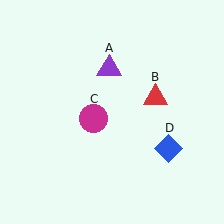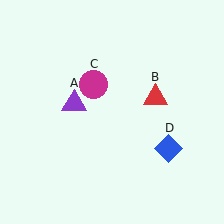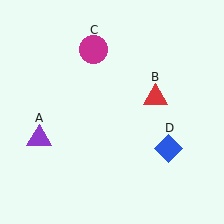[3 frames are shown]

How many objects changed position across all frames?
2 objects changed position: purple triangle (object A), magenta circle (object C).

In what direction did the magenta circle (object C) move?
The magenta circle (object C) moved up.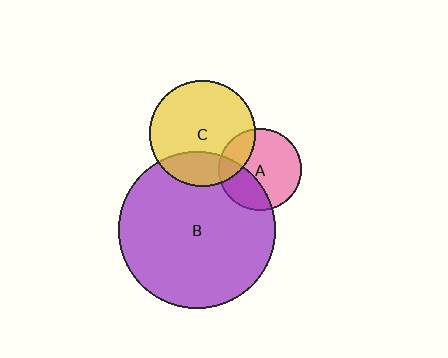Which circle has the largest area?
Circle B (purple).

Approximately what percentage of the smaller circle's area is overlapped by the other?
Approximately 25%.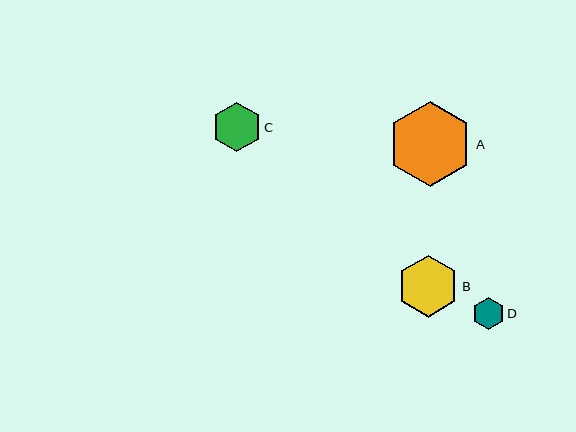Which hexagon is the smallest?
Hexagon D is the smallest with a size of approximately 32 pixels.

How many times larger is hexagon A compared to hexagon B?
Hexagon A is approximately 1.4 times the size of hexagon B.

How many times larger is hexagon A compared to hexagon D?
Hexagon A is approximately 2.7 times the size of hexagon D.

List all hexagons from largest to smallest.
From largest to smallest: A, B, C, D.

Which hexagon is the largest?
Hexagon A is the largest with a size of approximately 84 pixels.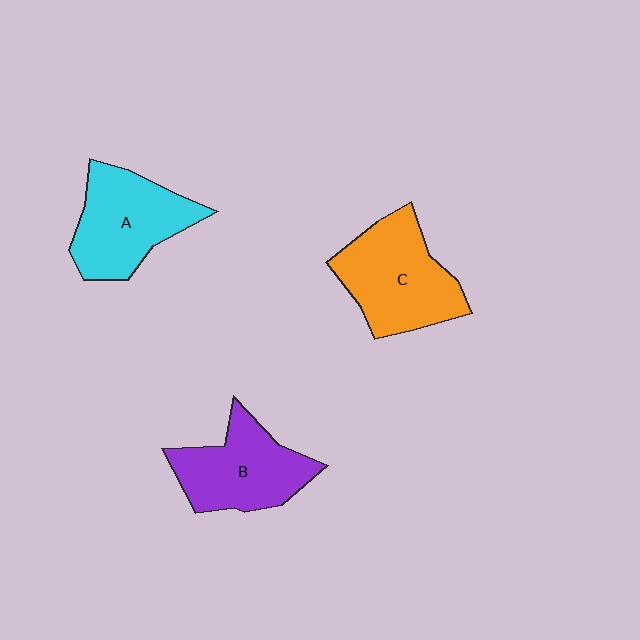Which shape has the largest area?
Shape C (orange).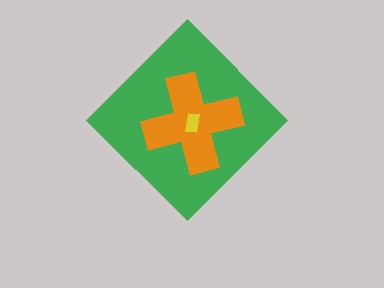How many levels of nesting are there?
3.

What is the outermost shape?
The green diamond.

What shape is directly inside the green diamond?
The orange cross.